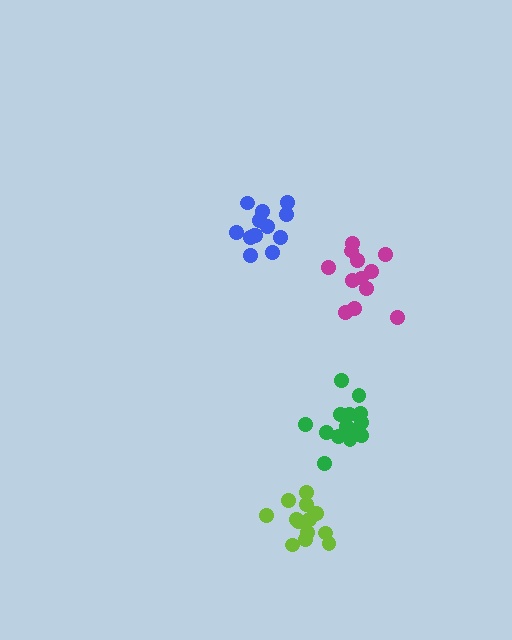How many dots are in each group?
Group 1: 12 dots, Group 2: 15 dots, Group 3: 13 dots, Group 4: 13 dots (53 total).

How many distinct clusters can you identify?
There are 4 distinct clusters.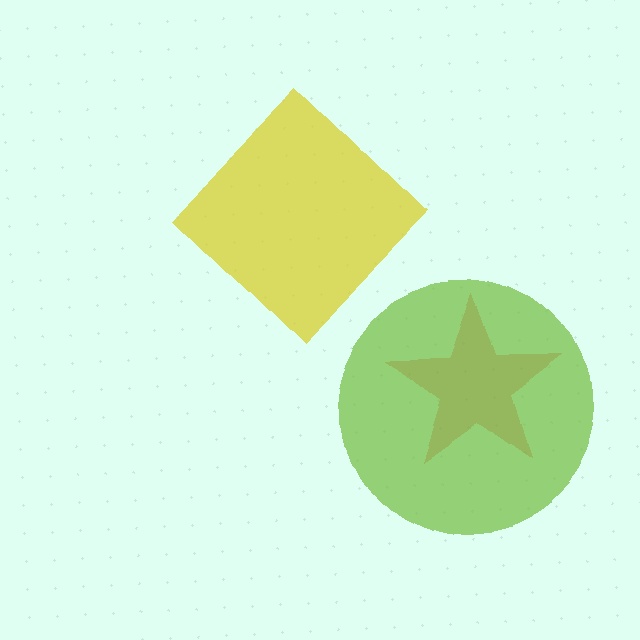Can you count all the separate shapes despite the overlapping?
Yes, there are 3 separate shapes.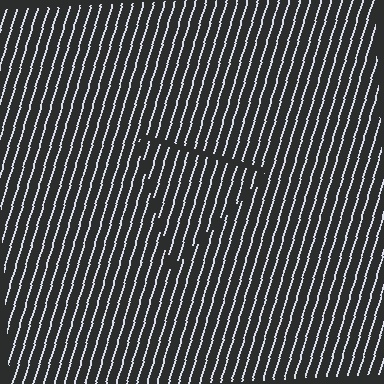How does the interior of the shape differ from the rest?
The interior of the shape contains the same grating, shifted by half a period — the contour is defined by the phase discontinuity where line-ends from the inner and outer gratings abut.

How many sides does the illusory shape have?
3 sides — the line-ends trace a triangle.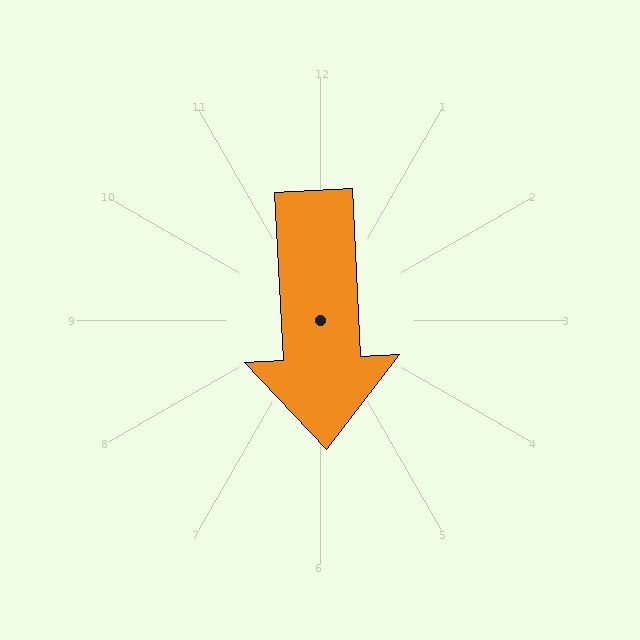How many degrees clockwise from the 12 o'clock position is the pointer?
Approximately 177 degrees.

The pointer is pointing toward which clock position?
Roughly 6 o'clock.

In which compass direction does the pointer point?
South.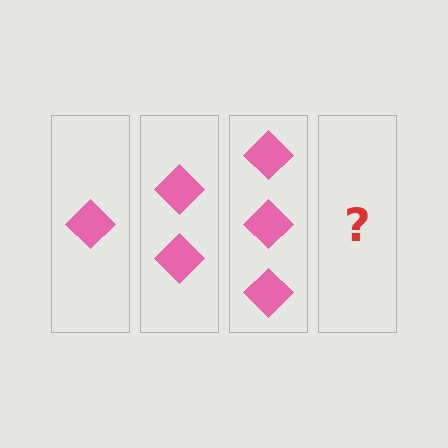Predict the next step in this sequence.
The next step is 4 diamonds.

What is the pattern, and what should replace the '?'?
The pattern is that each step adds one more diamond. The '?' should be 4 diamonds.